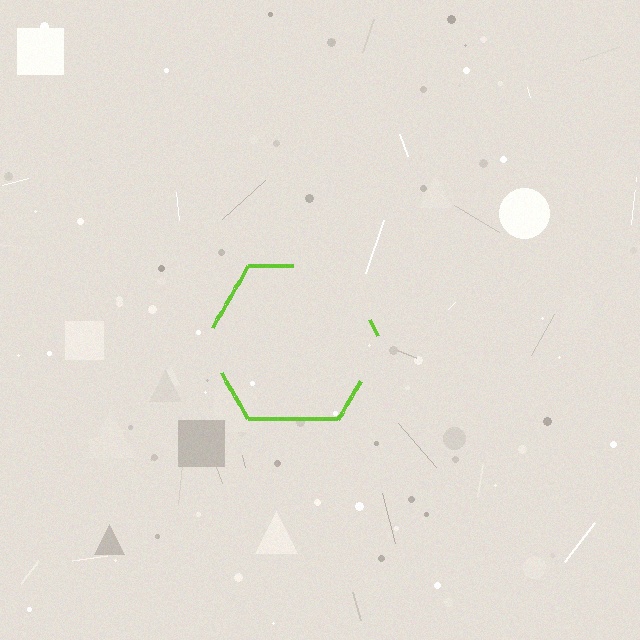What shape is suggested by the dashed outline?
The dashed outline suggests a hexagon.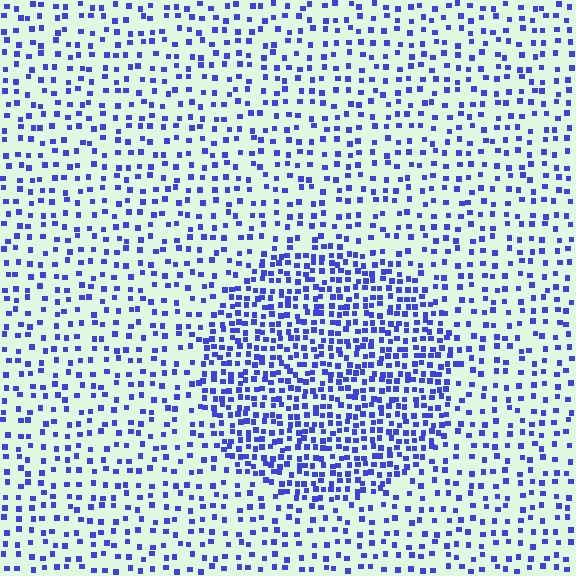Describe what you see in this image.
The image contains small blue elements arranged at two different densities. A circle-shaped region is visible where the elements are more densely packed than the surrounding area.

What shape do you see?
I see a circle.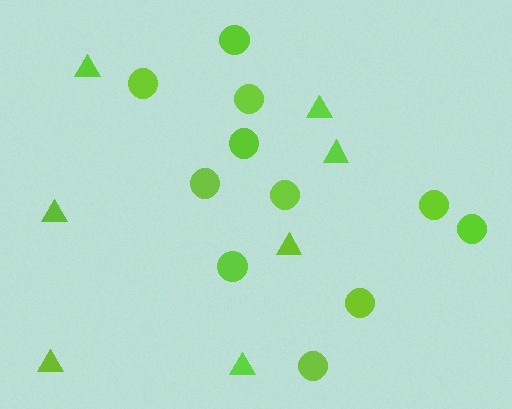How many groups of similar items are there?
There are 2 groups: one group of triangles (7) and one group of circles (11).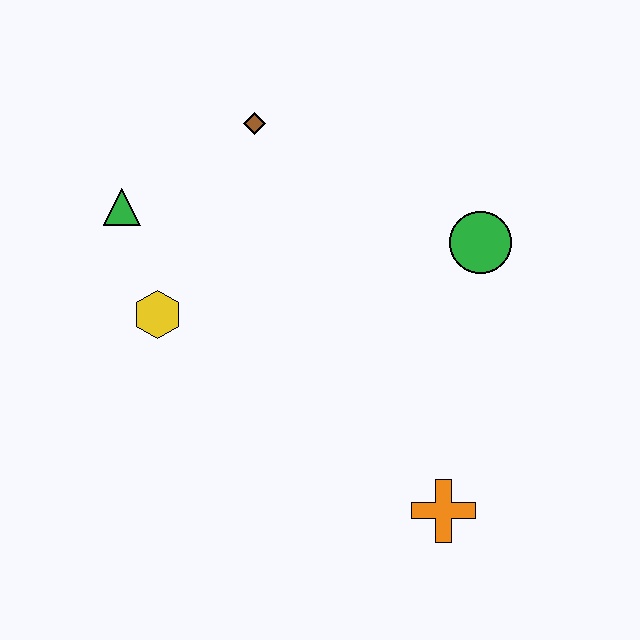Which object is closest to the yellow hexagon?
The green triangle is closest to the yellow hexagon.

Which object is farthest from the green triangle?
The orange cross is farthest from the green triangle.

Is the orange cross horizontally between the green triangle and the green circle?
Yes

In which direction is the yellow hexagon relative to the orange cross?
The yellow hexagon is to the left of the orange cross.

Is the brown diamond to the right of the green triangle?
Yes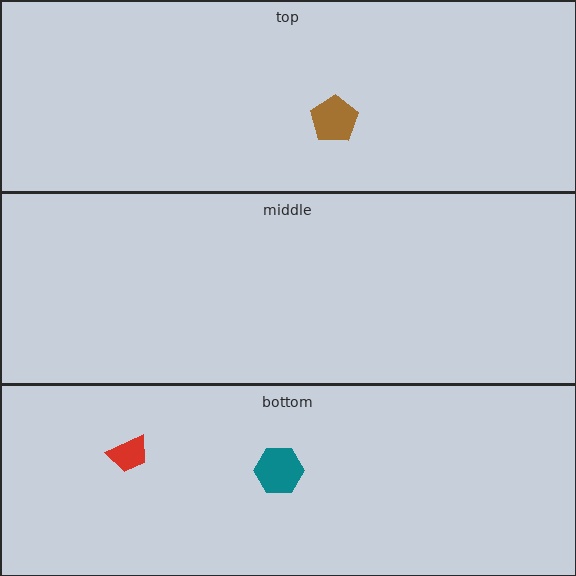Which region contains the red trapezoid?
The bottom region.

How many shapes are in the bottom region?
2.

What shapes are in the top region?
The brown pentagon.